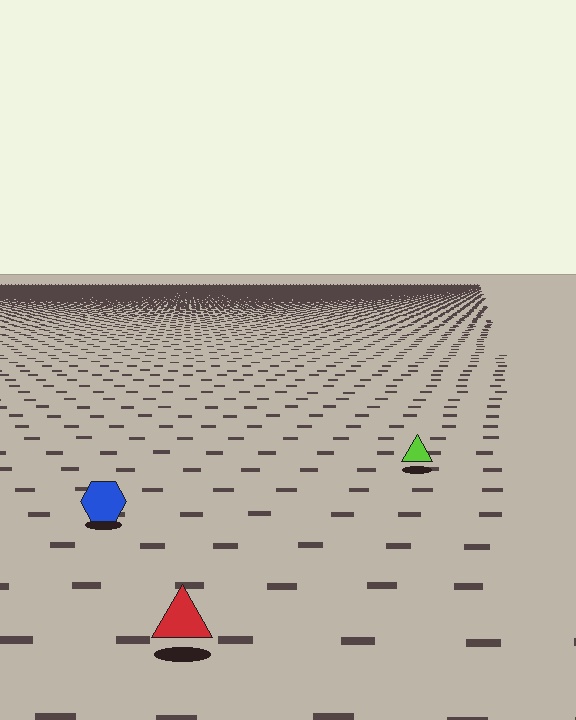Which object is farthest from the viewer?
The lime triangle is farthest from the viewer. It appears smaller and the ground texture around it is denser.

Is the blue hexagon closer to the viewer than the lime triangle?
Yes. The blue hexagon is closer — you can tell from the texture gradient: the ground texture is coarser near it.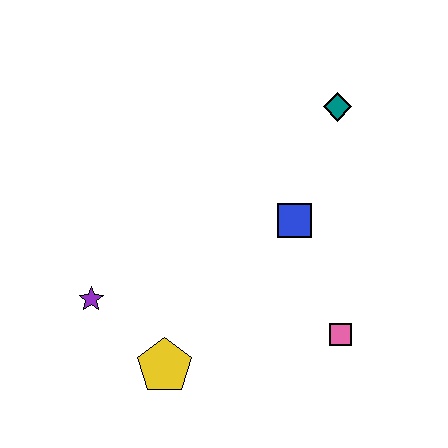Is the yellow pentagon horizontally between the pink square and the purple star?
Yes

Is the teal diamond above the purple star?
Yes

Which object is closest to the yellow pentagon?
The purple star is closest to the yellow pentagon.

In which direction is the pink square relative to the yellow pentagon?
The pink square is to the right of the yellow pentagon.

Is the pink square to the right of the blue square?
Yes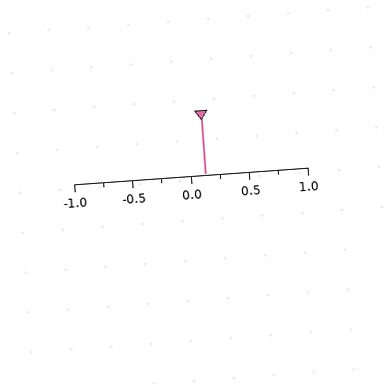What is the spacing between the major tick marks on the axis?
The major ticks are spaced 0.5 apart.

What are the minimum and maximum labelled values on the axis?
The axis runs from -1.0 to 1.0.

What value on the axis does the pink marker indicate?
The marker indicates approximately 0.12.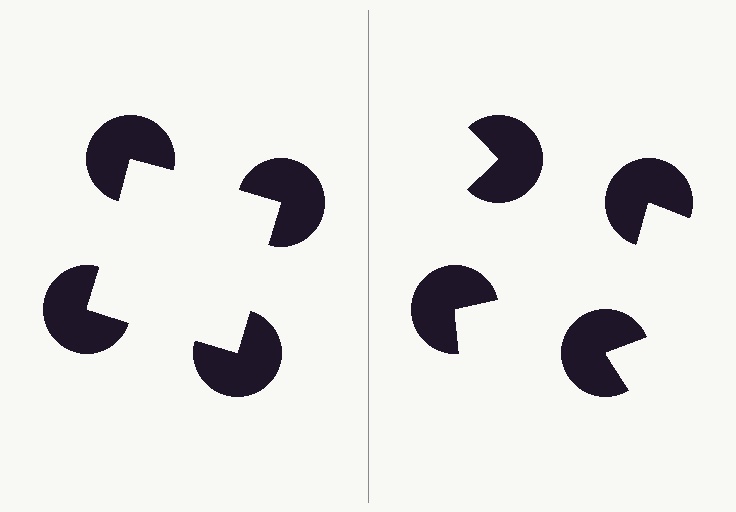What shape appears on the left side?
An illusory square.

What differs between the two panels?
The pac-man discs are positioned identically on both sides; only the wedge orientations differ. On the left they align to a square; on the right they are misaligned.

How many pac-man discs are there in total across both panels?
8 — 4 on each side.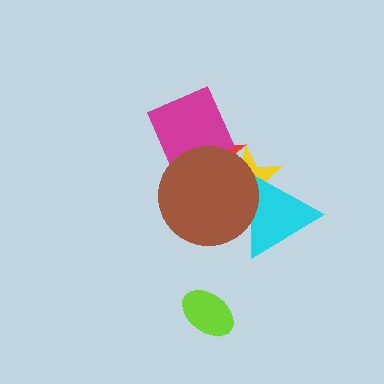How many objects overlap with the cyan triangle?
2 objects overlap with the cyan triangle.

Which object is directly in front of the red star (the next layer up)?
The magenta diamond is directly in front of the red star.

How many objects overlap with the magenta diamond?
2 objects overlap with the magenta diamond.